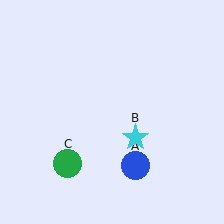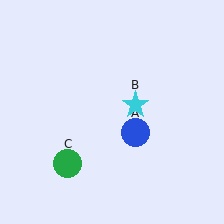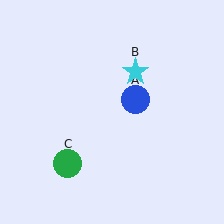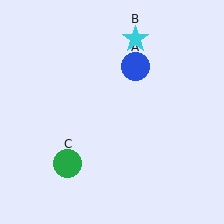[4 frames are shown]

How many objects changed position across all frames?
2 objects changed position: blue circle (object A), cyan star (object B).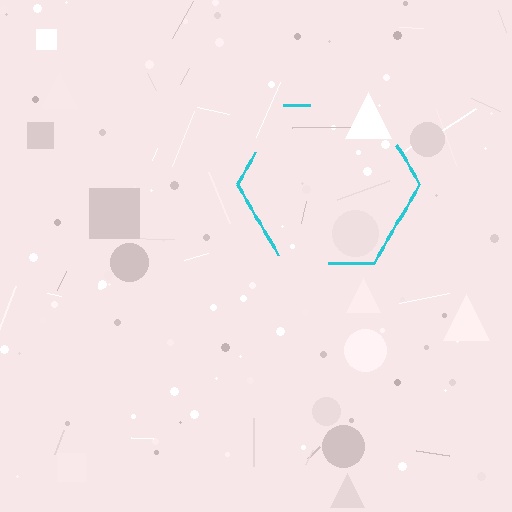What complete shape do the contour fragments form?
The contour fragments form a hexagon.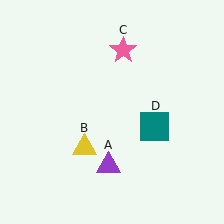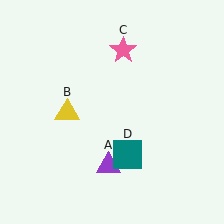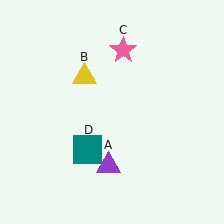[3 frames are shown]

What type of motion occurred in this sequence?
The yellow triangle (object B), teal square (object D) rotated clockwise around the center of the scene.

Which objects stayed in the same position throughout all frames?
Purple triangle (object A) and pink star (object C) remained stationary.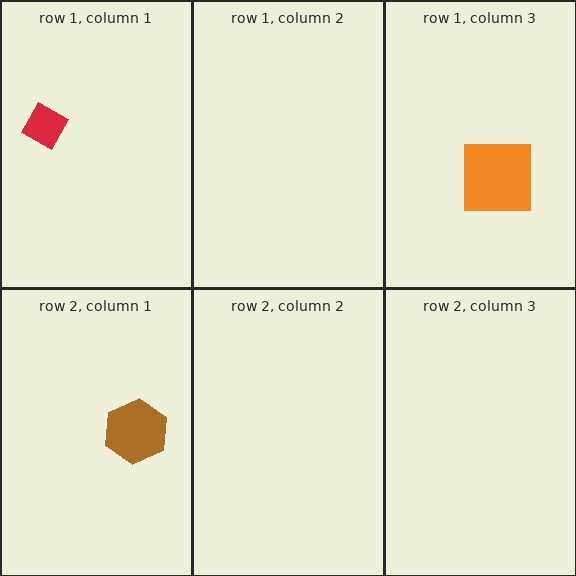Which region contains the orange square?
The row 1, column 3 region.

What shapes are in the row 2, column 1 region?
The brown hexagon.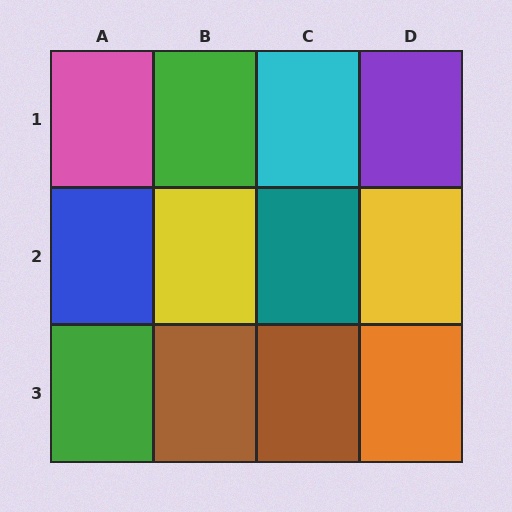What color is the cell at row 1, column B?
Green.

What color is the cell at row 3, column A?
Green.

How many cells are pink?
1 cell is pink.